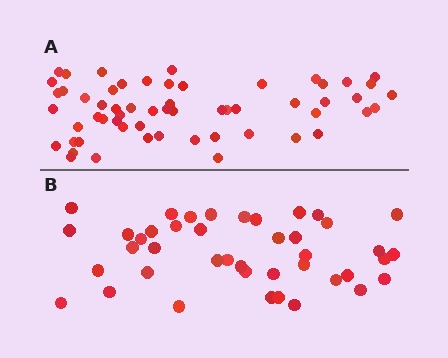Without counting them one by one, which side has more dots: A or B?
Region A (the top region) has more dots.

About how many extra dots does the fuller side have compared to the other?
Region A has approximately 15 more dots than region B.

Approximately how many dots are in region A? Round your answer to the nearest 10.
About 60 dots. (The exact count is 58, which rounds to 60.)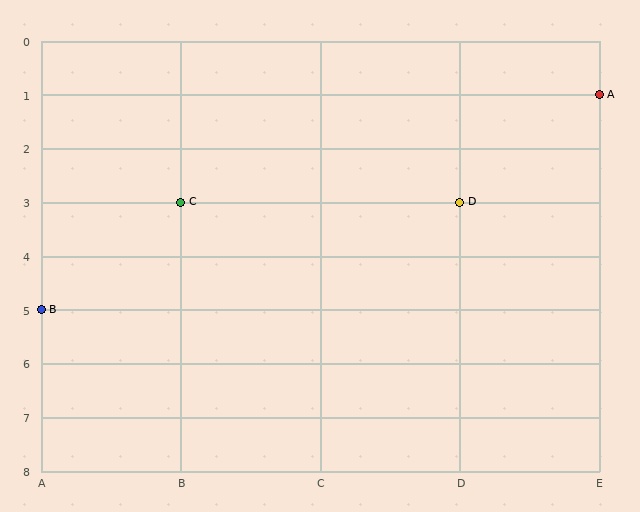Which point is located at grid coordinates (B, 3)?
Point C is at (B, 3).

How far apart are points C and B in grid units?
Points C and B are 1 column and 2 rows apart (about 2.2 grid units diagonally).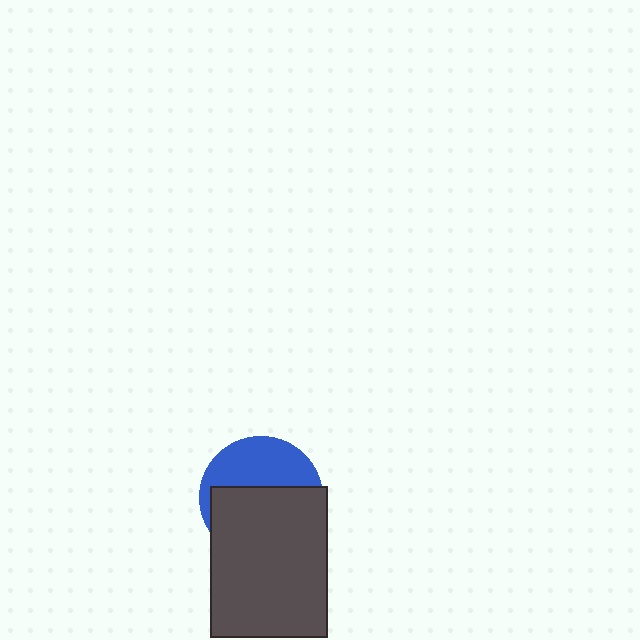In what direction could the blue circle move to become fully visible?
The blue circle could move up. That would shift it out from behind the dark gray rectangle entirely.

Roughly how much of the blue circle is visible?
A small part of it is visible (roughly 41%).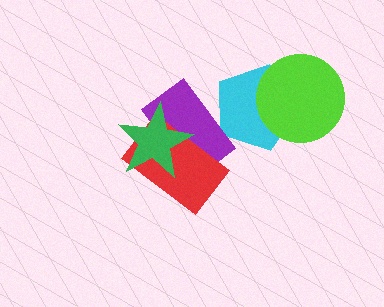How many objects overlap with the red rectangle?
2 objects overlap with the red rectangle.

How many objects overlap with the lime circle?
1 object overlaps with the lime circle.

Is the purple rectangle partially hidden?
Yes, it is partially covered by another shape.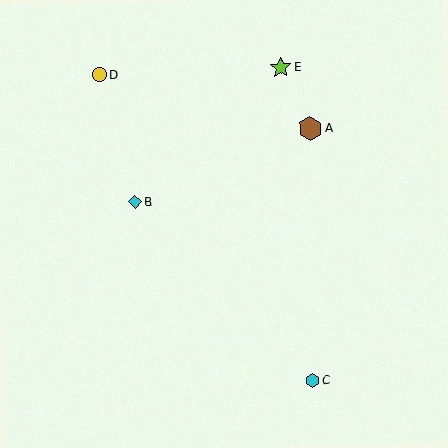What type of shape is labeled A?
Shape A is a brown hexagon.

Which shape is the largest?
The brown hexagon (labeled A) is the largest.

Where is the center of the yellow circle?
The center of the yellow circle is at (99, 75).